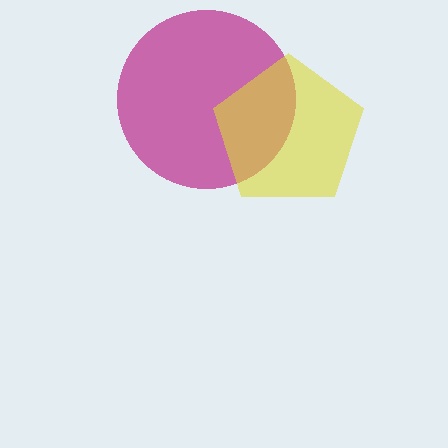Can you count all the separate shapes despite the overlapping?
Yes, there are 2 separate shapes.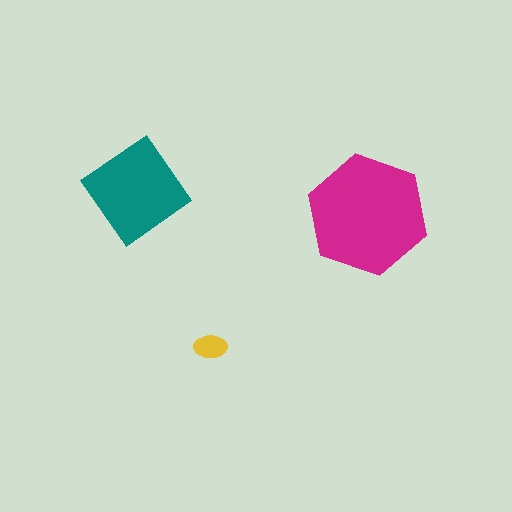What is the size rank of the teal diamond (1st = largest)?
2nd.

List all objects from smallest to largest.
The yellow ellipse, the teal diamond, the magenta hexagon.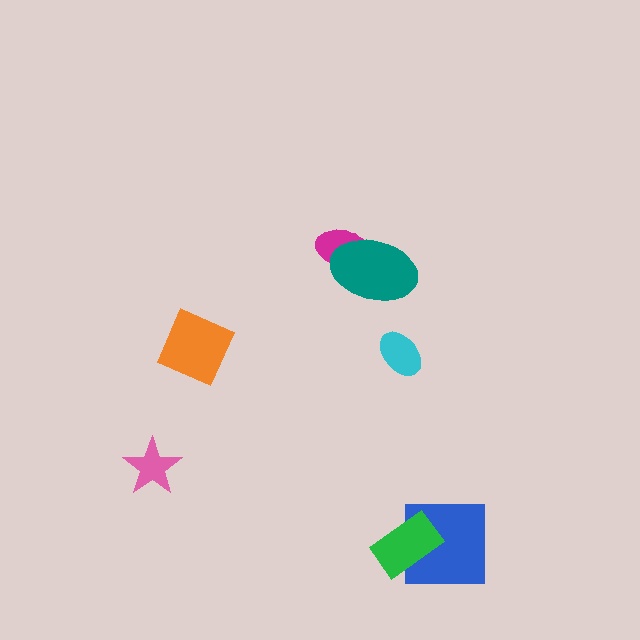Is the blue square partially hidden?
Yes, it is partially covered by another shape.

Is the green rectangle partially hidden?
No, no other shape covers it.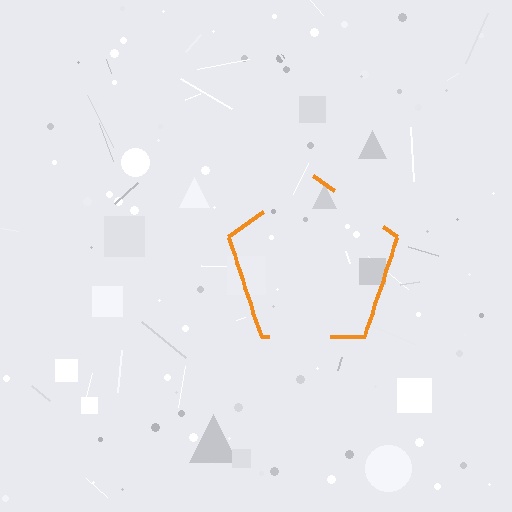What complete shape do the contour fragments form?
The contour fragments form a pentagon.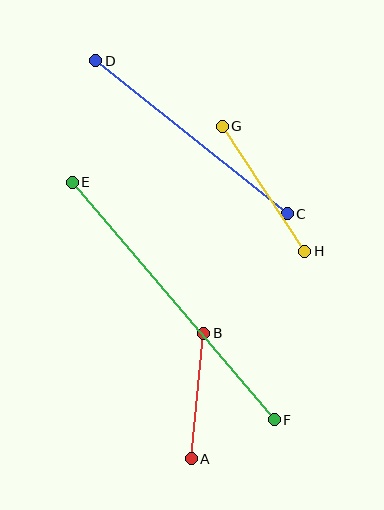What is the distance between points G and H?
The distance is approximately 150 pixels.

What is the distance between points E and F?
The distance is approximately 312 pixels.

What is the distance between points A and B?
The distance is approximately 126 pixels.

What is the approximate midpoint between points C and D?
The midpoint is at approximately (191, 137) pixels.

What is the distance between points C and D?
The distance is approximately 245 pixels.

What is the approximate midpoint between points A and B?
The midpoint is at approximately (197, 396) pixels.